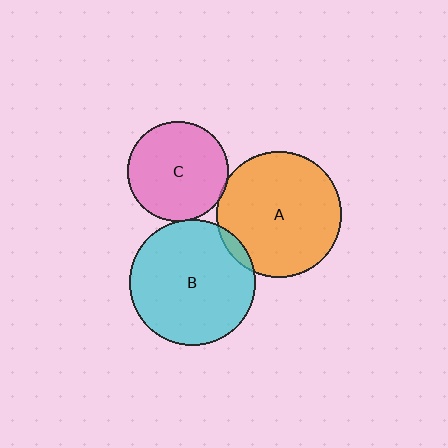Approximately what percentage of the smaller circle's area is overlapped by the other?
Approximately 5%.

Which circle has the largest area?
Circle B (cyan).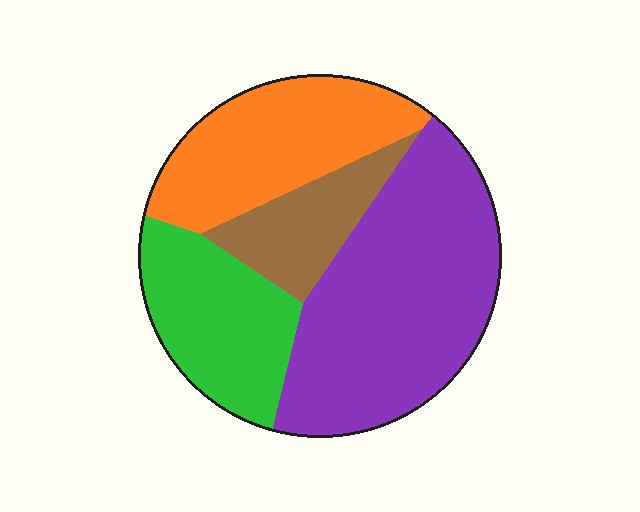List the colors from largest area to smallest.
From largest to smallest: purple, orange, green, brown.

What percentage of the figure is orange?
Orange covers roughly 25% of the figure.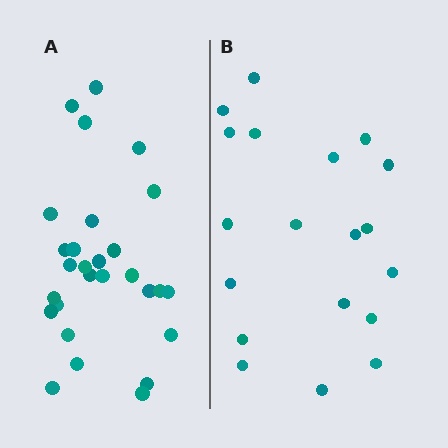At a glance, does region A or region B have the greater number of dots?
Region A (the left region) has more dots.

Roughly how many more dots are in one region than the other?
Region A has roughly 8 or so more dots than region B.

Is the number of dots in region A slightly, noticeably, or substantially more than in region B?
Region A has substantially more. The ratio is roughly 1.5 to 1.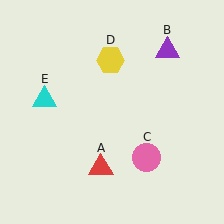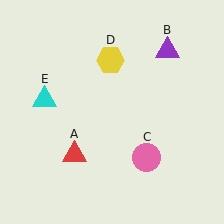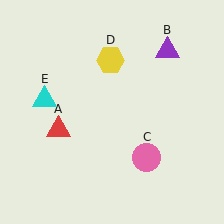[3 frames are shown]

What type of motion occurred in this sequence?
The red triangle (object A) rotated clockwise around the center of the scene.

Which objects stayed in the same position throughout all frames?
Purple triangle (object B) and pink circle (object C) and yellow hexagon (object D) and cyan triangle (object E) remained stationary.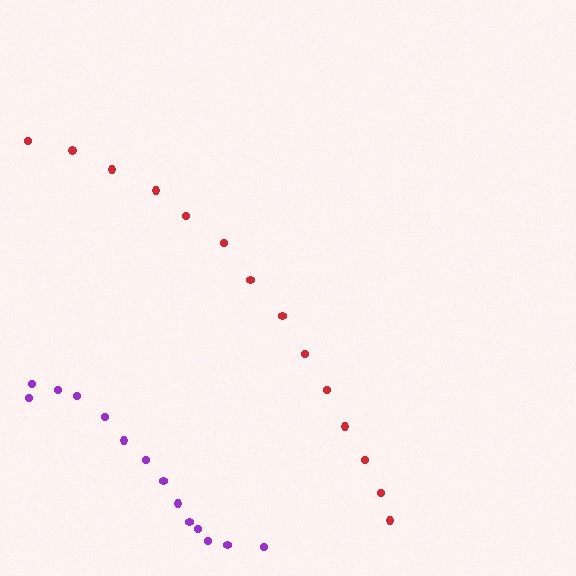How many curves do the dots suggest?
There are 2 distinct paths.